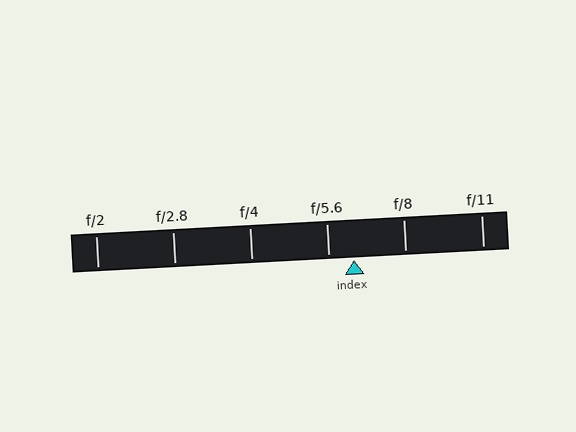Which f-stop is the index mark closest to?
The index mark is closest to f/5.6.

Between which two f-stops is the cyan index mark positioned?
The index mark is between f/5.6 and f/8.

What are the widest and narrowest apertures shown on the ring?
The widest aperture shown is f/2 and the narrowest is f/11.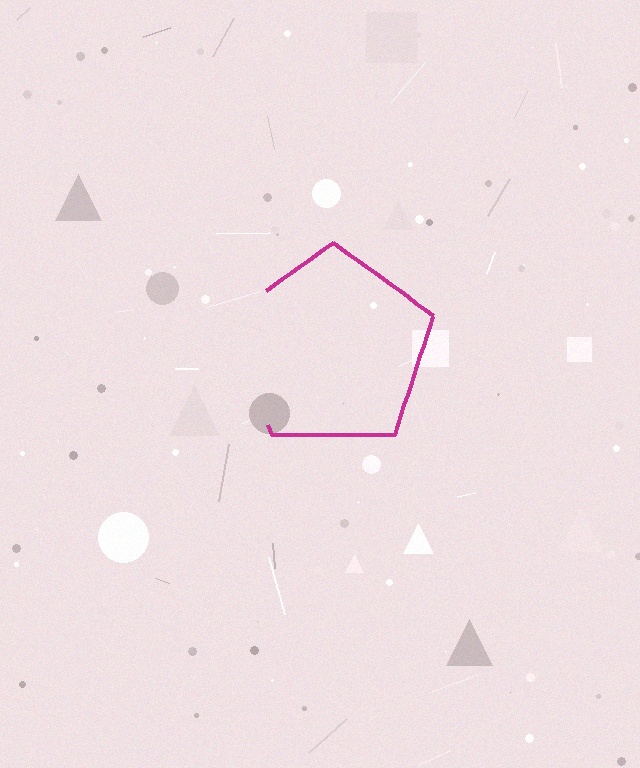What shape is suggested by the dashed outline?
The dashed outline suggests a pentagon.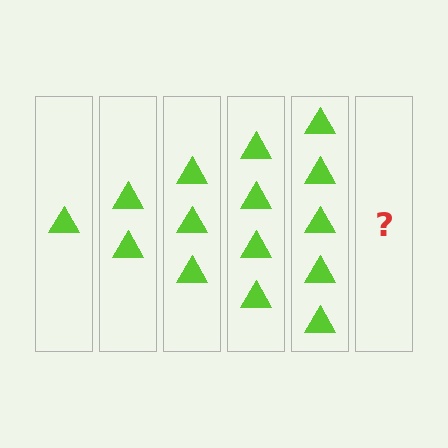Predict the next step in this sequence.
The next step is 6 triangles.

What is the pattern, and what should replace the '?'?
The pattern is that each step adds one more triangle. The '?' should be 6 triangles.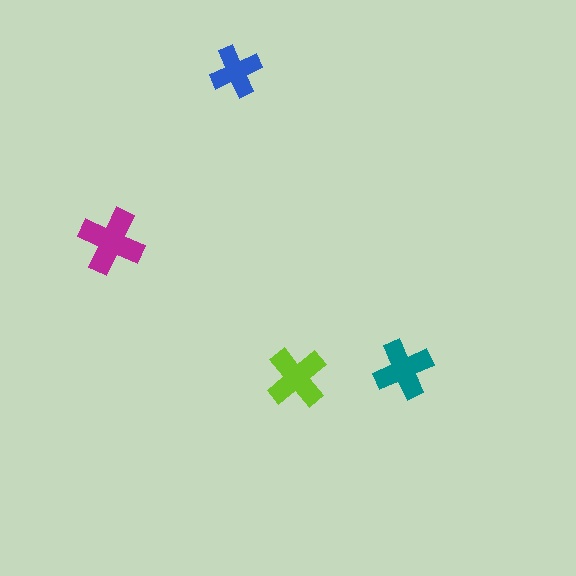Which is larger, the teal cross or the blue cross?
The teal one.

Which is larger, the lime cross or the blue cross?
The lime one.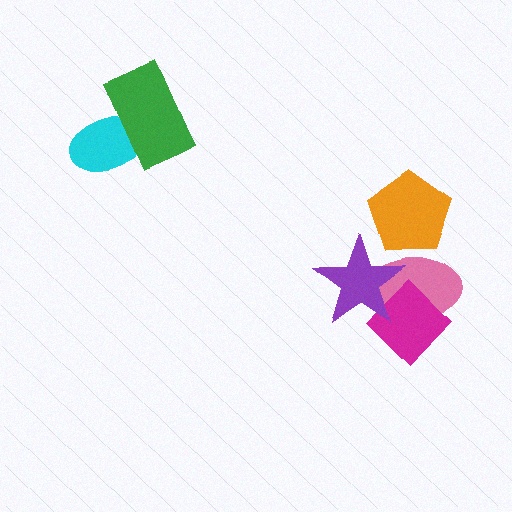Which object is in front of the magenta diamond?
The purple star is in front of the magenta diamond.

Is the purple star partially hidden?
No, no other shape covers it.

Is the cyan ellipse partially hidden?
Yes, it is partially covered by another shape.